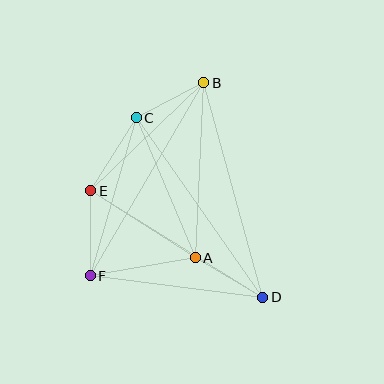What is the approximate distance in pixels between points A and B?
The distance between A and B is approximately 175 pixels.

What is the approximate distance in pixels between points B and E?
The distance between B and E is approximately 156 pixels.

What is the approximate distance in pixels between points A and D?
The distance between A and D is approximately 78 pixels.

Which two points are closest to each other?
Points B and C are closest to each other.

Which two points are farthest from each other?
Points B and F are farthest from each other.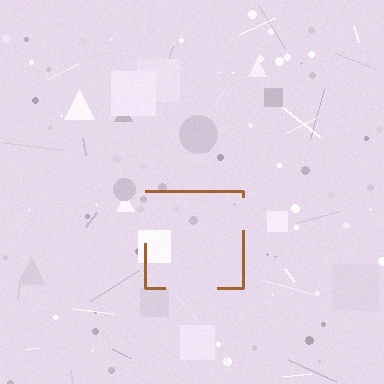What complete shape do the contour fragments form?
The contour fragments form a square.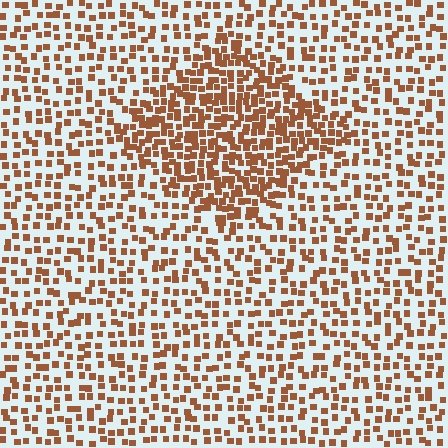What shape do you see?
I see a diamond.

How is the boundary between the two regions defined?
The boundary is defined by a change in element density (approximately 2.0x ratio). All elements are the same color, size, and shape.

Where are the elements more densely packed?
The elements are more densely packed inside the diamond boundary.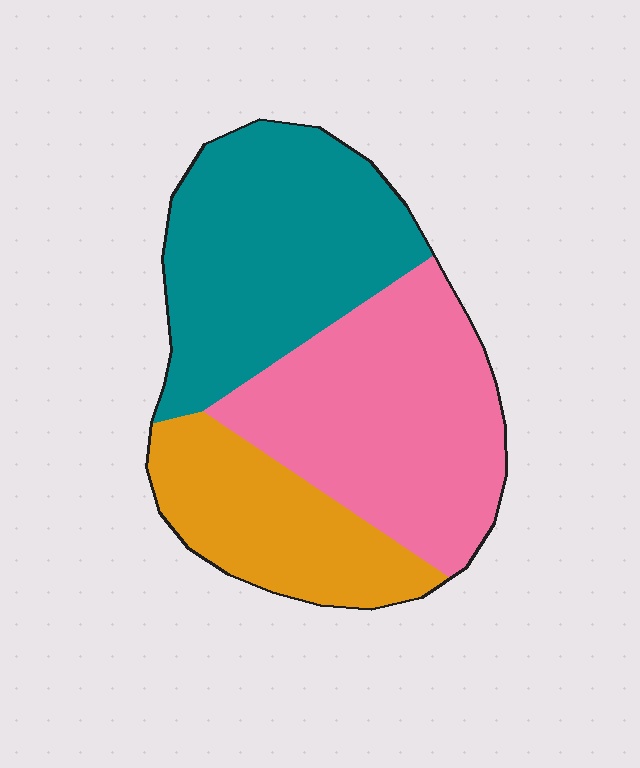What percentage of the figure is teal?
Teal covers 38% of the figure.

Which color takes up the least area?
Orange, at roughly 25%.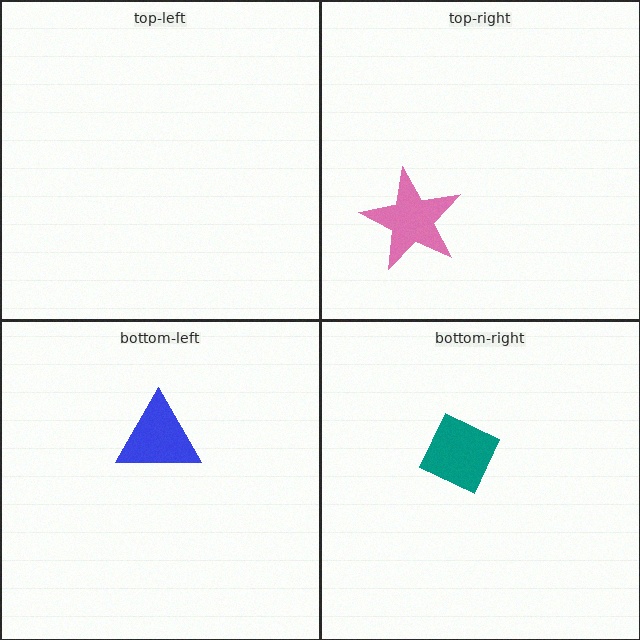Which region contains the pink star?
The top-right region.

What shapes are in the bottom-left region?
The blue triangle.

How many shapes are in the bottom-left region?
1.